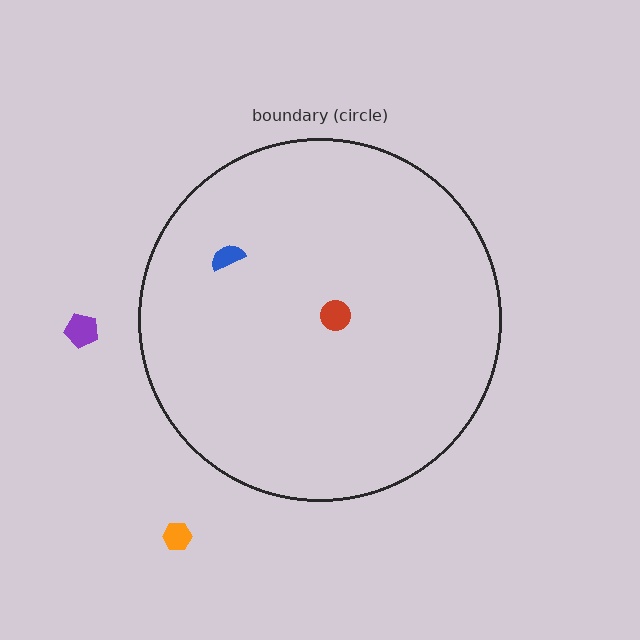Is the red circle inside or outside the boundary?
Inside.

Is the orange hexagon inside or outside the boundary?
Outside.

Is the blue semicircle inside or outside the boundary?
Inside.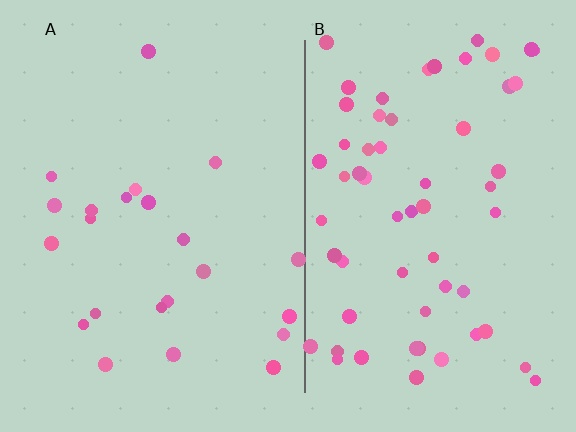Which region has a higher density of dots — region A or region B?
B (the right).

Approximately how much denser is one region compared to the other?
Approximately 2.7× — region B over region A.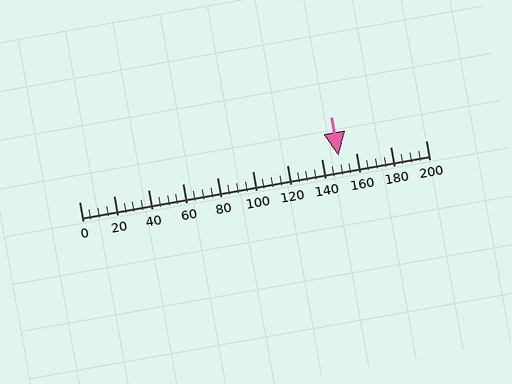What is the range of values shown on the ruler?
The ruler shows values from 0 to 200.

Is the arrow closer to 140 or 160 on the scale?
The arrow is closer to 140.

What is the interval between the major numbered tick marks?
The major tick marks are spaced 20 units apart.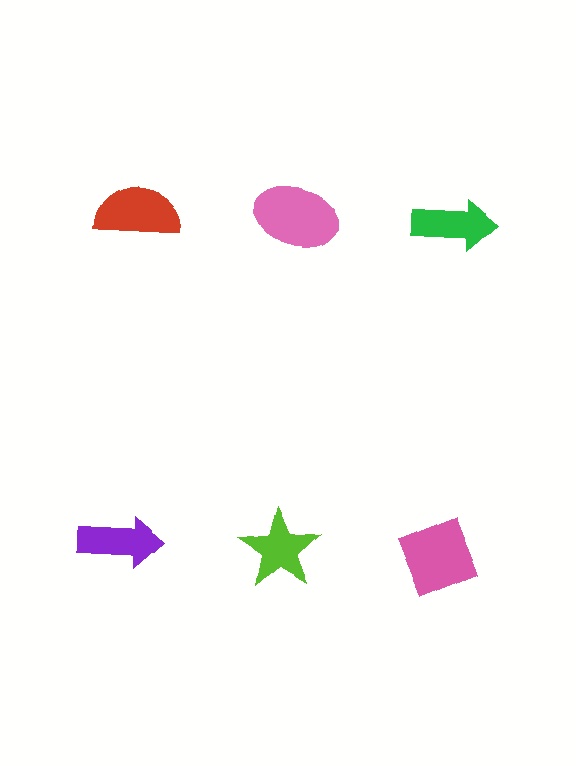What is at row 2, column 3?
A pink diamond.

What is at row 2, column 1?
A purple arrow.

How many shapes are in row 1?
3 shapes.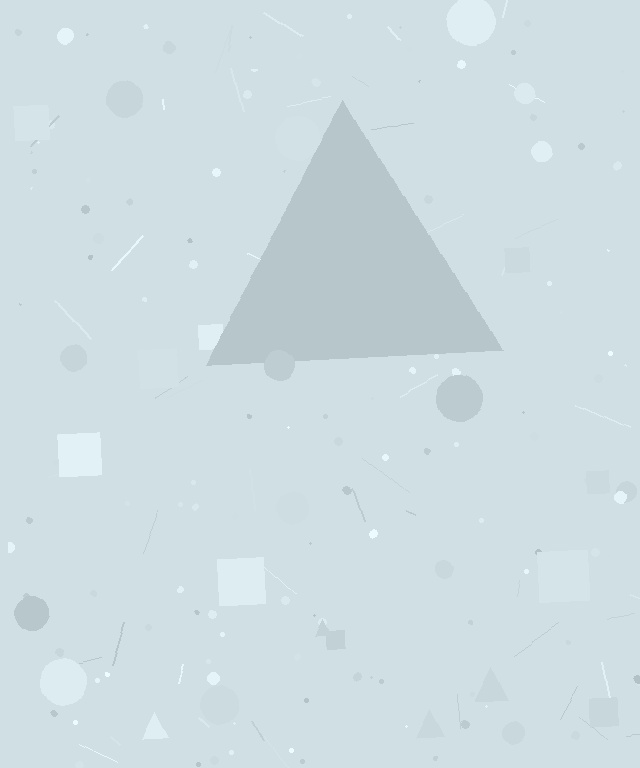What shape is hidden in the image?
A triangle is hidden in the image.